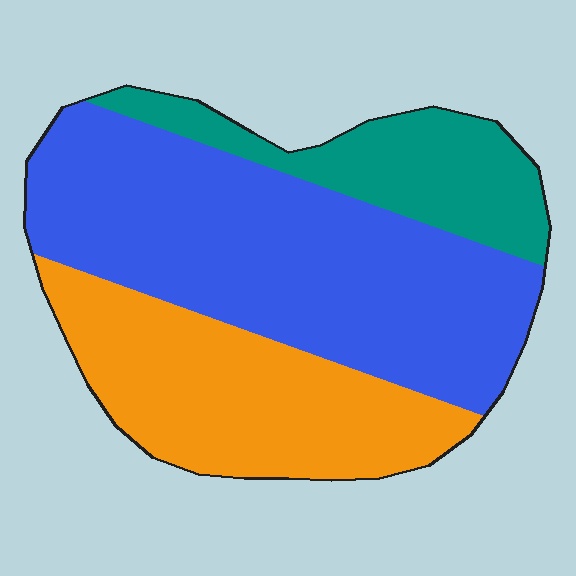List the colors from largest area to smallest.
From largest to smallest: blue, orange, teal.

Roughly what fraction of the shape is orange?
Orange covers 31% of the shape.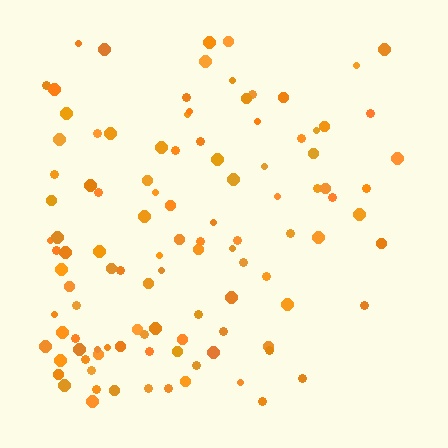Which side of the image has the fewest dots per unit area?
The right.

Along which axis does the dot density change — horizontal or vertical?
Horizontal.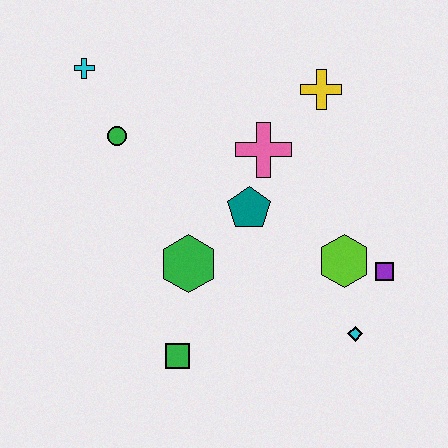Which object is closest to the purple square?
The lime hexagon is closest to the purple square.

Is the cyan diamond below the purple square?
Yes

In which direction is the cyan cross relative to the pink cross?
The cyan cross is to the left of the pink cross.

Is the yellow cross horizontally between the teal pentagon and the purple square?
Yes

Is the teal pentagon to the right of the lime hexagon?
No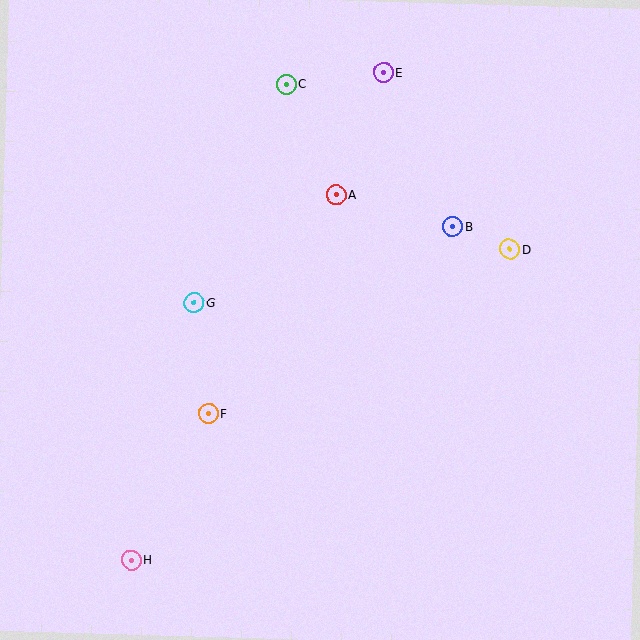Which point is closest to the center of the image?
Point A at (336, 195) is closest to the center.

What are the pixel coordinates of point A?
Point A is at (336, 195).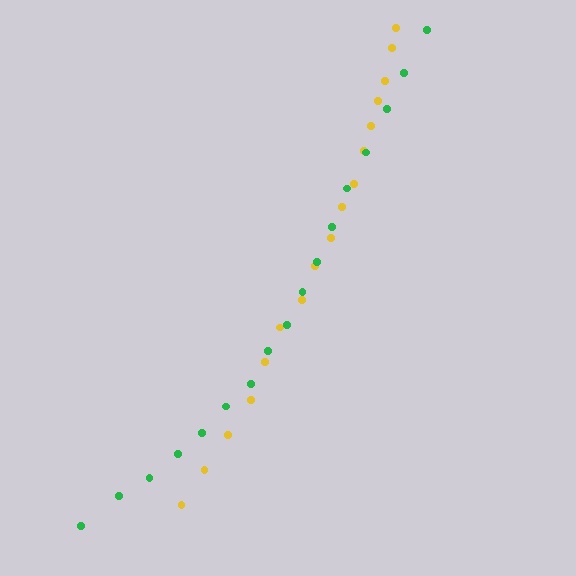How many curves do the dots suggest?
There are 2 distinct paths.